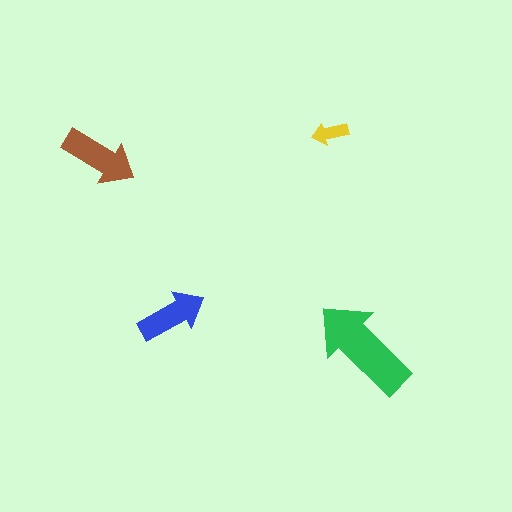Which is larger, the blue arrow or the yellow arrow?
The blue one.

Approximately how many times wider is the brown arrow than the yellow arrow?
About 2 times wider.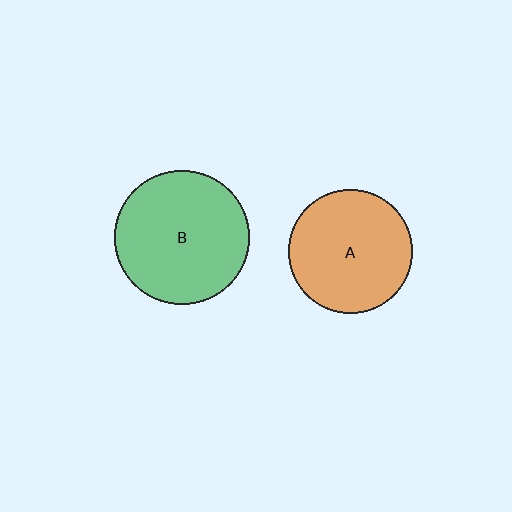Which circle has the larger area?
Circle B (green).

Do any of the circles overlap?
No, none of the circles overlap.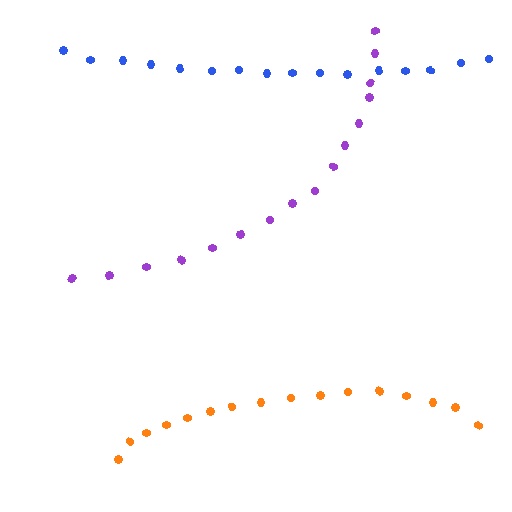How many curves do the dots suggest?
There are 3 distinct paths.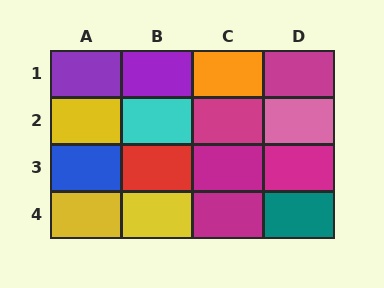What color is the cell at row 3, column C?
Magenta.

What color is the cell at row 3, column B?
Red.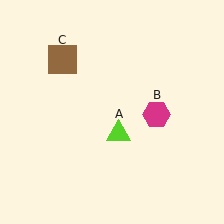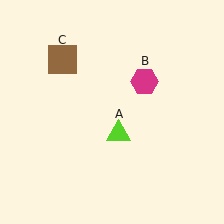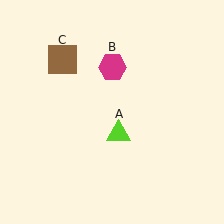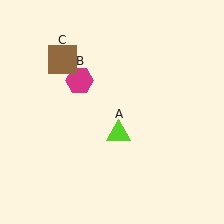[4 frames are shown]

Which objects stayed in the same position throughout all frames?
Lime triangle (object A) and brown square (object C) remained stationary.